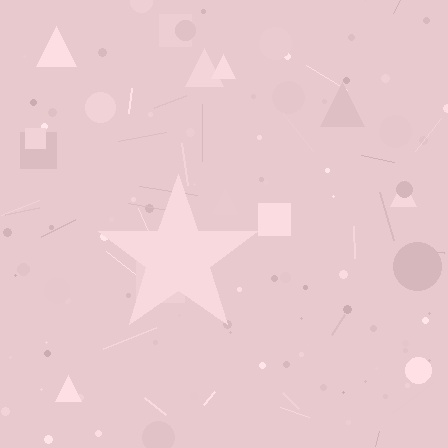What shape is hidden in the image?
A star is hidden in the image.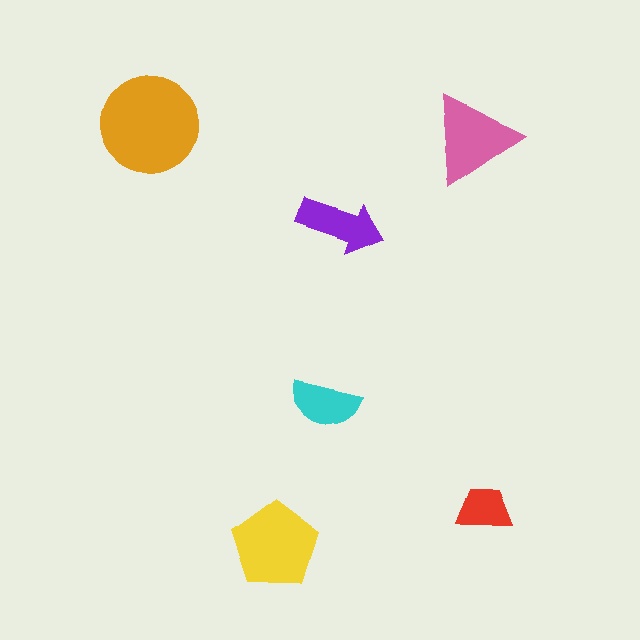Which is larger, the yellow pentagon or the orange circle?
The orange circle.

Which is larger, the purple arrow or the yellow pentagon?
The yellow pentagon.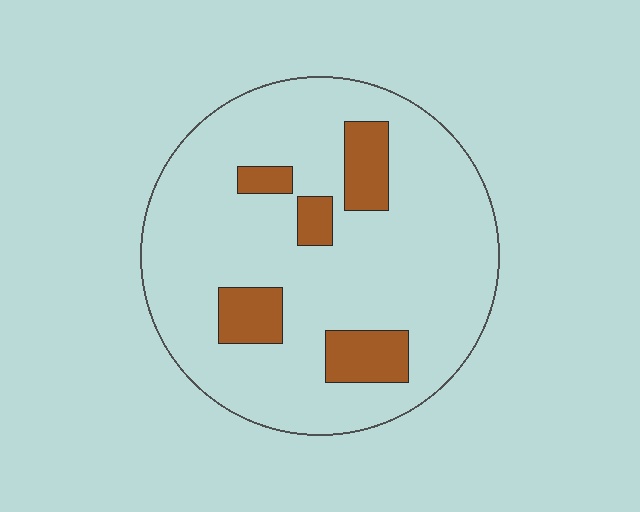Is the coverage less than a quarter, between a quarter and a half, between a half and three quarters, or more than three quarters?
Less than a quarter.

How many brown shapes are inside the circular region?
5.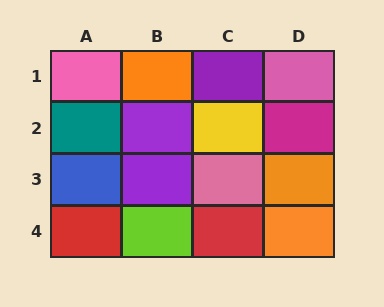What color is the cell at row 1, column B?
Orange.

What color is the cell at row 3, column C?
Pink.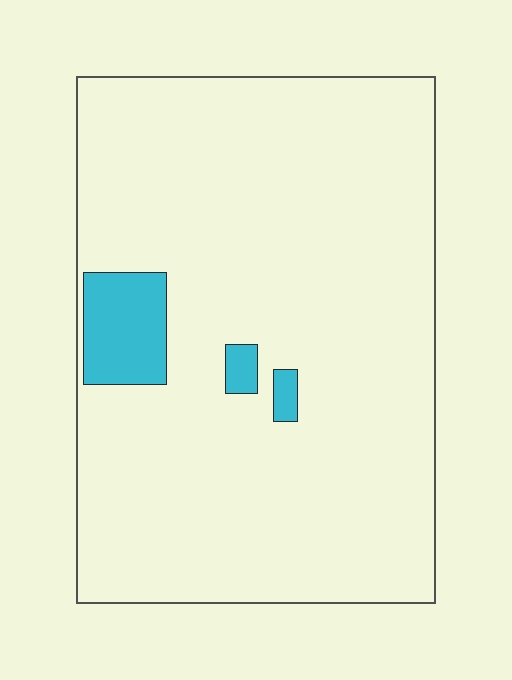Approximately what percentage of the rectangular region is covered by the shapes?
Approximately 5%.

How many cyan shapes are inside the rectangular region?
3.